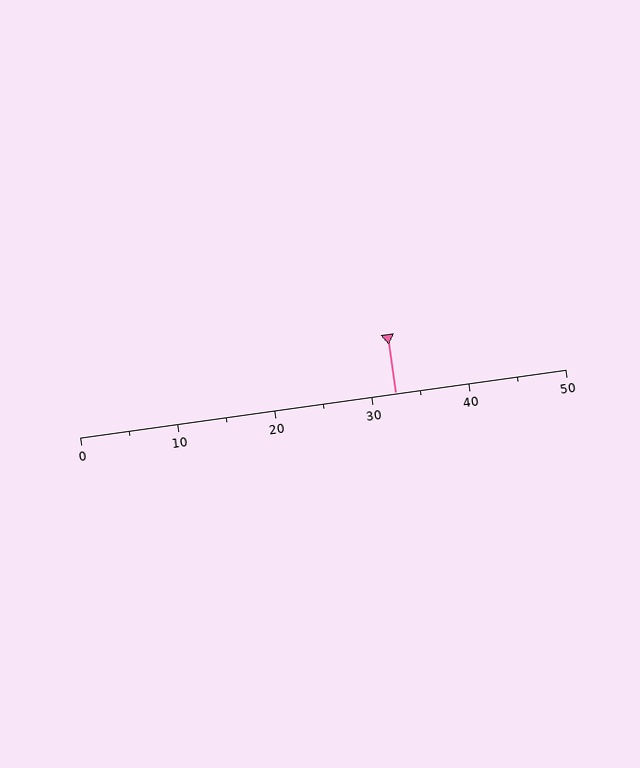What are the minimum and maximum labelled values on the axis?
The axis runs from 0 to 50.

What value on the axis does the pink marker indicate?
The marker indicates approximately 32.5.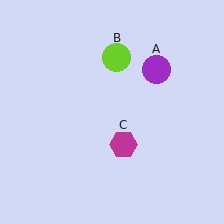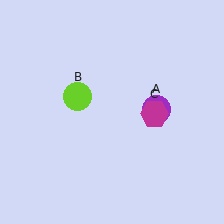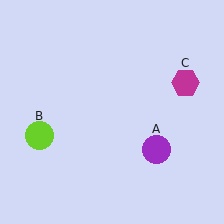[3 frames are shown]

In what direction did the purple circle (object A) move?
The purple circle (object A) moved down.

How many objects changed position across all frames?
3 objects changed position: purple circle (object A), lime circle (object B), magenta hexagon (object C).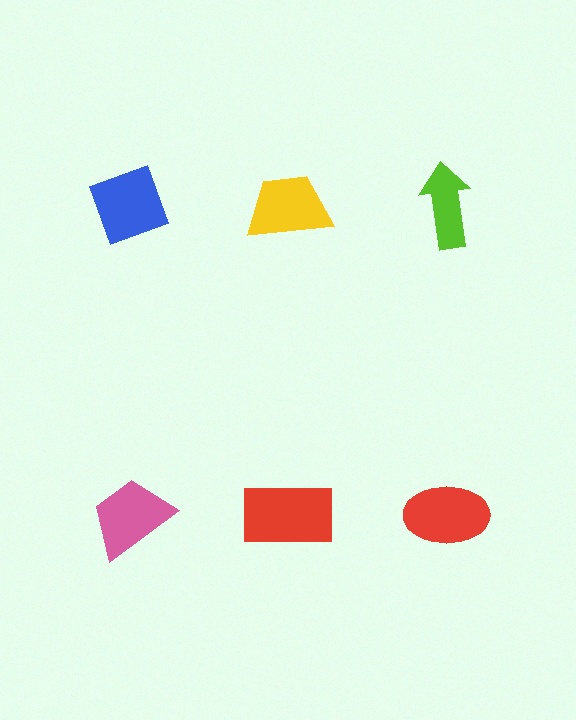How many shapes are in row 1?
3 shapes.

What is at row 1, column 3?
A lime arrow.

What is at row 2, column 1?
A pink trapezoid.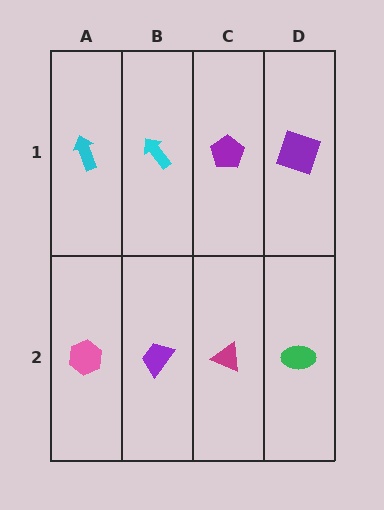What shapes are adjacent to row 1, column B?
A purple trapezoid (row 2, column B), a cyan arrow (row 1, column A), a purple pentagon (row 1, column C).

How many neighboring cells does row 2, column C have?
3.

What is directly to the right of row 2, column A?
A purple trapezoid.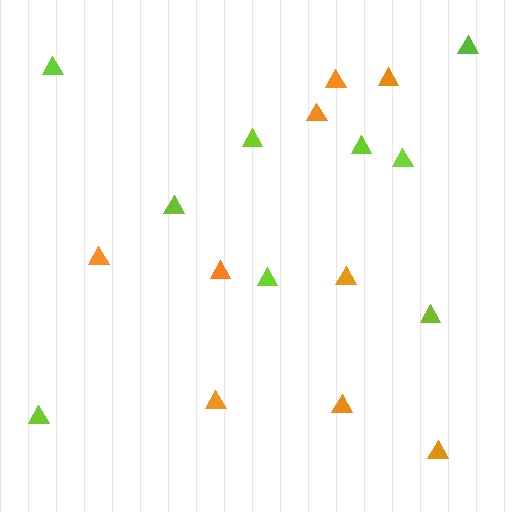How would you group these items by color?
There are 2 groups: one group of lime triangles (9) and one group of orange triangles (9).